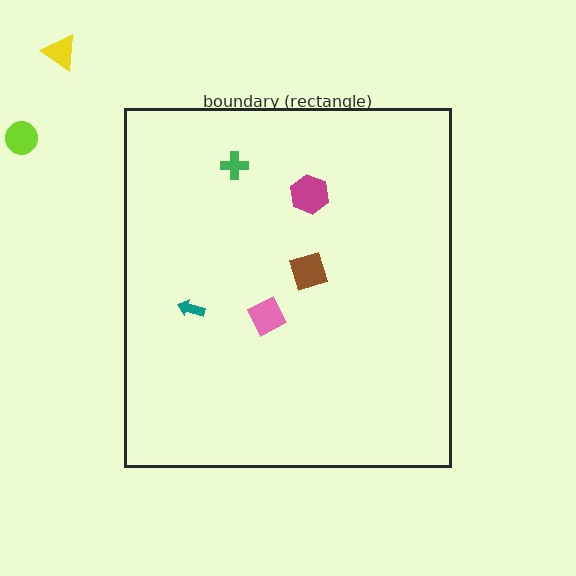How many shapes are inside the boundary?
5 inside, 2 outside.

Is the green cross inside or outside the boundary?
Inside.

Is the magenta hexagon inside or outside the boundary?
Inside.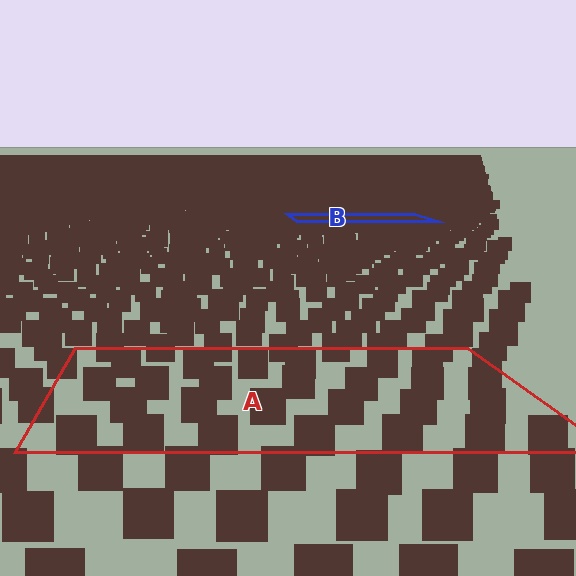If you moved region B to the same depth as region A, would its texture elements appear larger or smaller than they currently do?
They would appear larger. At a closer depth, the same texture elements are projected at a bigger on-screen size.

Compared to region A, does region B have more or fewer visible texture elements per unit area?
Region B has more texture elements per unit area — they are packed more densely because it is farther away.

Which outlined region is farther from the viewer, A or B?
Region B is farther from the viewer — the texture elements inside it appear smaller and more densely packed.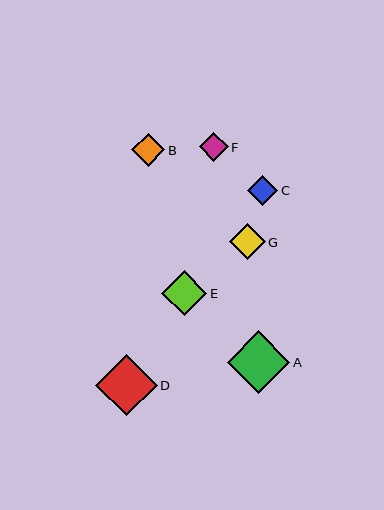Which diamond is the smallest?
Diamond F is the smallest with a size of approximately 29 pixels.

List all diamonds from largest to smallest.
From largest to smallest: A, D, E, G, B, C, F.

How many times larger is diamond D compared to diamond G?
Diamond D is approximately 1.7 times the size of diamond G.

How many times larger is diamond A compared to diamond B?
Diamond A is approximately 1.9 times the size of diamond B.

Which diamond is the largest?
Diamond A is the largest with a size of approximately 62 pixels.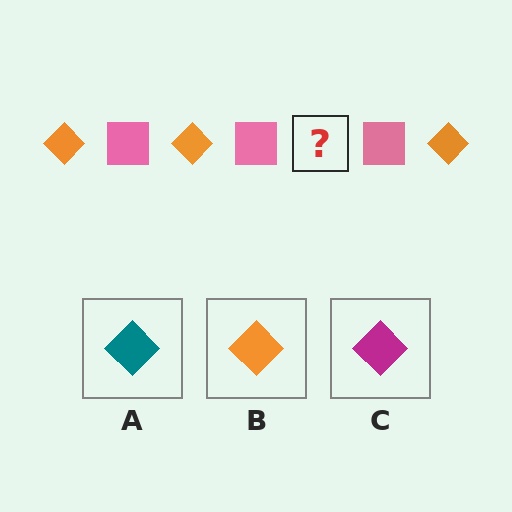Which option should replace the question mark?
Option B.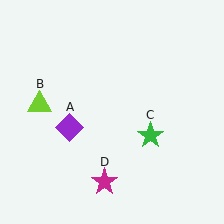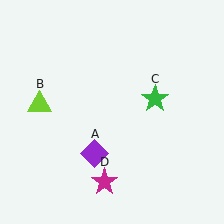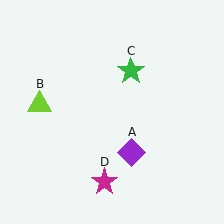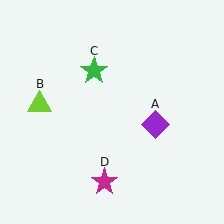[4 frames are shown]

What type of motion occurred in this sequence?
The purple diamond (object A), green star (object C) rotated counterclockwise around the center of the scene.